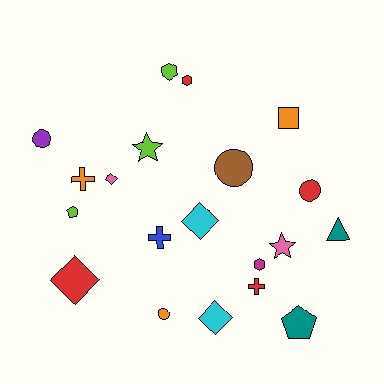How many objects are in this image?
There are 20 objects.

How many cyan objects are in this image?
There are 2 cyan objects.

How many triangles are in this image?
There is 1 triangle.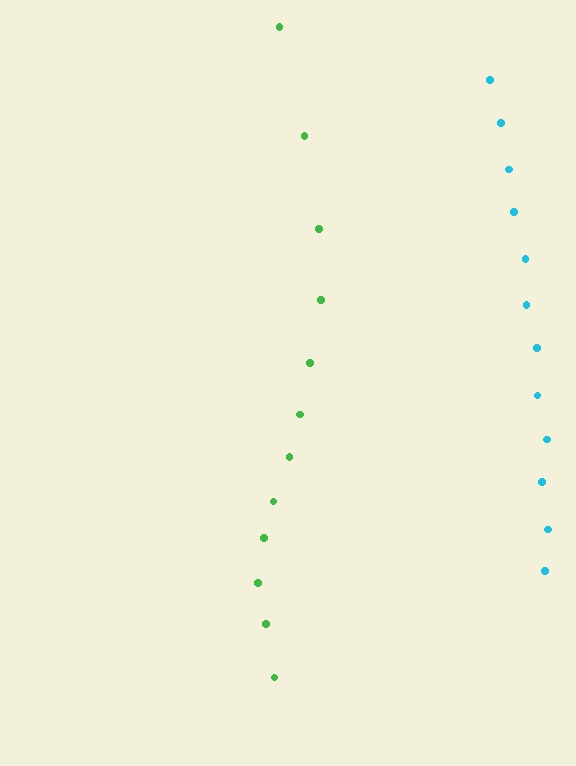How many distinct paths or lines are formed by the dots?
There are 2 distinct paths.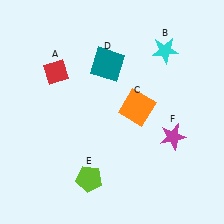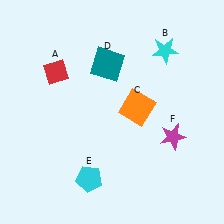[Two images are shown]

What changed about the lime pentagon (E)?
In Image 1, E is lime. In Image 2, it changed to cyan.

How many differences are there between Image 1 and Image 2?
There is 1 difference between the two images.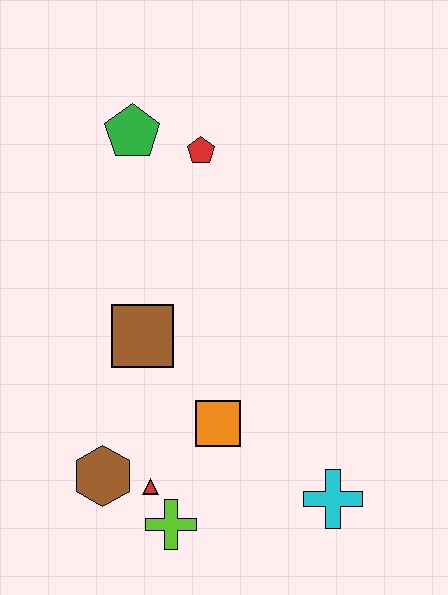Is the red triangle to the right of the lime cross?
No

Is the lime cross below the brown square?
Yes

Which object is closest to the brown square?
The orange square is closest to the brown square.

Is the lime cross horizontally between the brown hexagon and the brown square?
No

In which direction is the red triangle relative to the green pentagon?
The red triangle is below the green pentagon.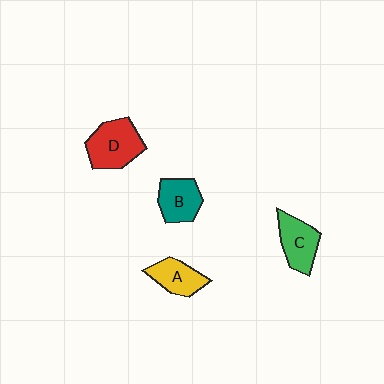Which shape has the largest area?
Shape D (red).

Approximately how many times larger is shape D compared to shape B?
Approximately 1.3 times.